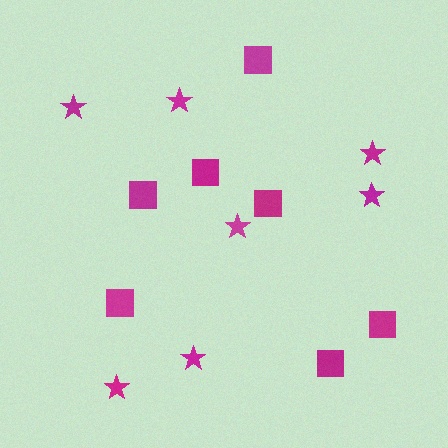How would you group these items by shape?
There are 2 groups: one group of stars (7) and one group of squares (7).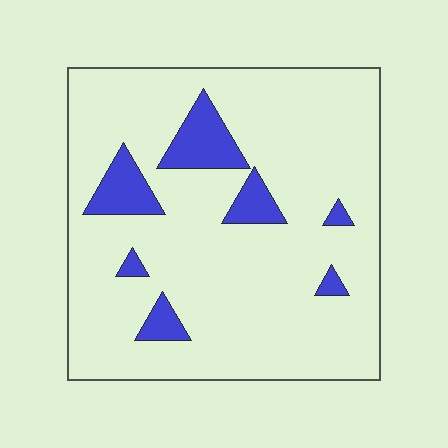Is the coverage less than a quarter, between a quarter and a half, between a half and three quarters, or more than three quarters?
Less than a quarter.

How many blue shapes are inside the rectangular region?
7.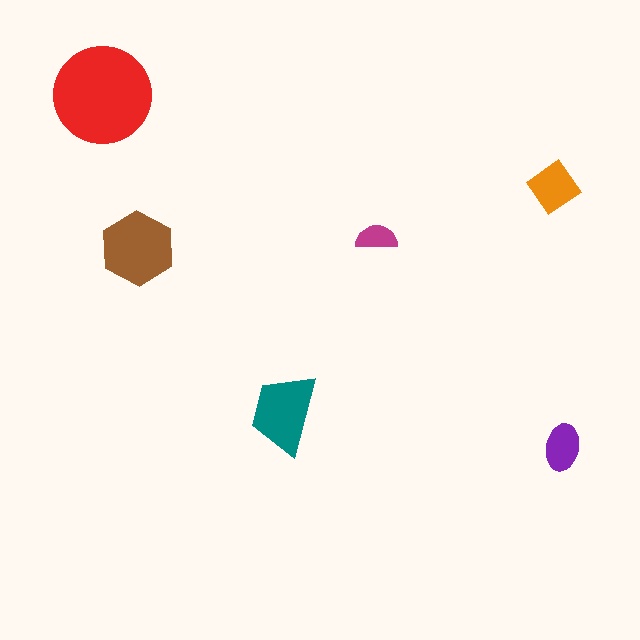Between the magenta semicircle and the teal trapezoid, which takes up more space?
The teal trapezoid.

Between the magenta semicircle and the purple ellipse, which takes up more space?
The purple ellipse.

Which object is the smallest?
The magenta semicircle.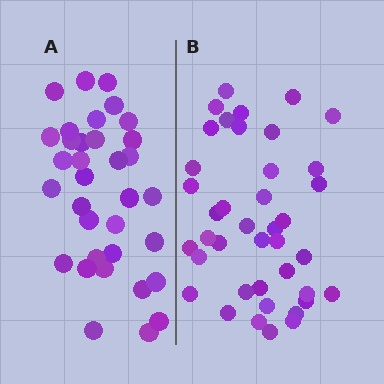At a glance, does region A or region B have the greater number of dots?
Region B (the right region) has more dots.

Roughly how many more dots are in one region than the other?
Region B has about 6 more dots than region A.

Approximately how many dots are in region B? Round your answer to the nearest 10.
About 40 dots.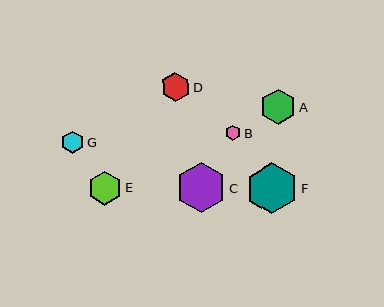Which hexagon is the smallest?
Hexagon B is the smallest with a size of approximately 15 pixels.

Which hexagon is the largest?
Hexagon F is the largest with a size of approximately 52 pixels.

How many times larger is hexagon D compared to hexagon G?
Hexagon D is approximately 1.3 times the size of hexagon G.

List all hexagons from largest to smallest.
From largest to smallest: F, C, A, E, D, G, B.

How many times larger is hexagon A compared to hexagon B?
Hexagon A is approximately 2.3 times the size of hexagon B.